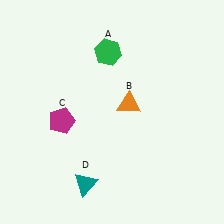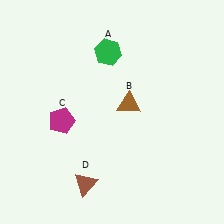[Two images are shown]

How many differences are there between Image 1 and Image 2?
There are 2 differences between the two images.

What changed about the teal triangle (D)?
In Image 1, D is teal. In Image 2, it changed to brown.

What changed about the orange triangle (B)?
In Image 1, B is orange. In Image 2, it changed to brown.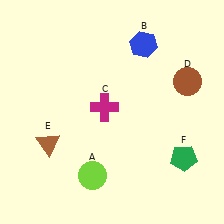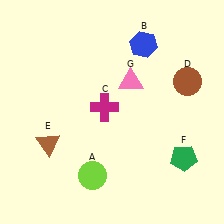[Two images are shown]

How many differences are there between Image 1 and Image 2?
There is 1 difference between the two images.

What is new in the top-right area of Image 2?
A pink triangle (G) was added in the top-right area of Image 2.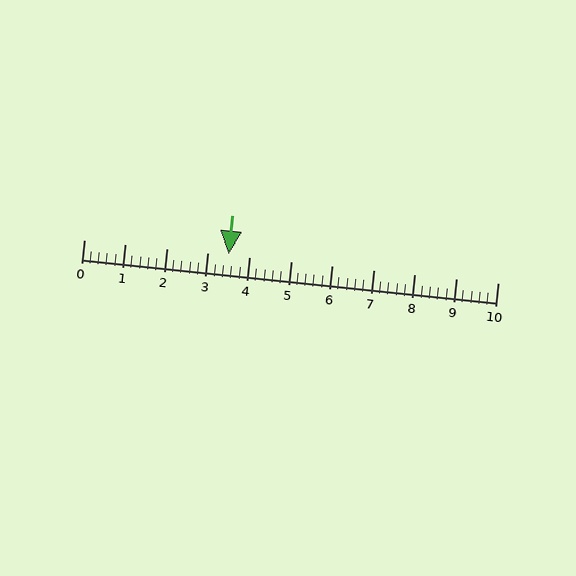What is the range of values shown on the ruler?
The ruler shows values from 0 to 10.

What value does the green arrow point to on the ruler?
The green arrow points to approximately 3.5.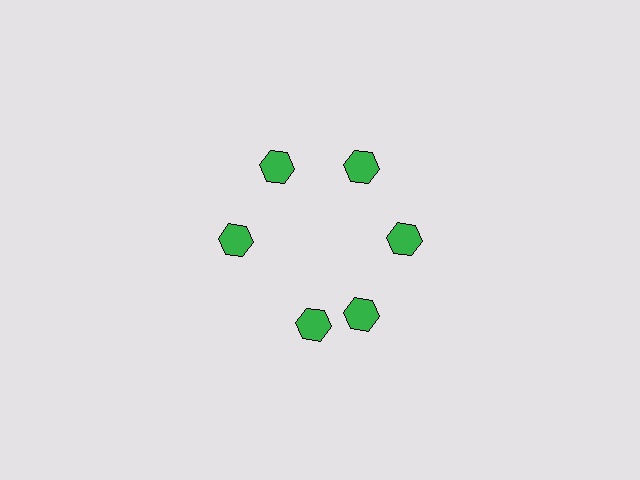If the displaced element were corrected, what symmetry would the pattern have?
It would have 6-fold rotational symmetry — the pattern would map onto itself every 60 degrees.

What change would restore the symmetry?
The symmetry would be restored by rotating it back into even spacing with its neighbors so that all 6 hexagons sit at equal angles and equal distance from the center.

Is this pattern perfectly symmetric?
No. The 6 green hexagons are arranged in a ring, but one element near the 7 o'clock position is rotated out of alignment along the ring, breaking the 6-fold rotational symmetry.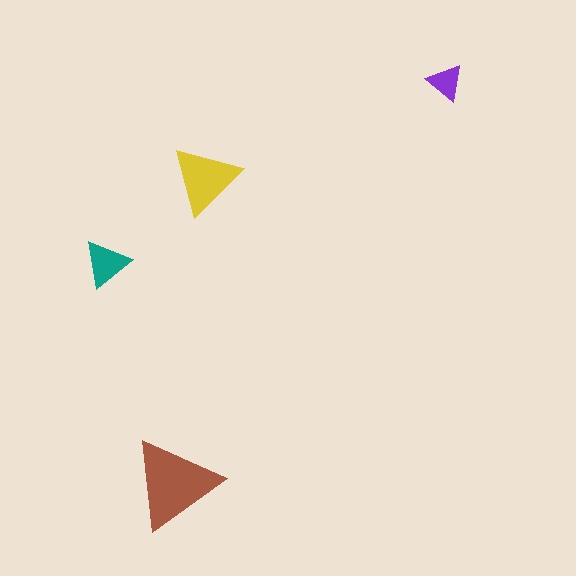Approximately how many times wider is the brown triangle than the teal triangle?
About 2 times wider.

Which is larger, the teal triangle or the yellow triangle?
The yellow one.